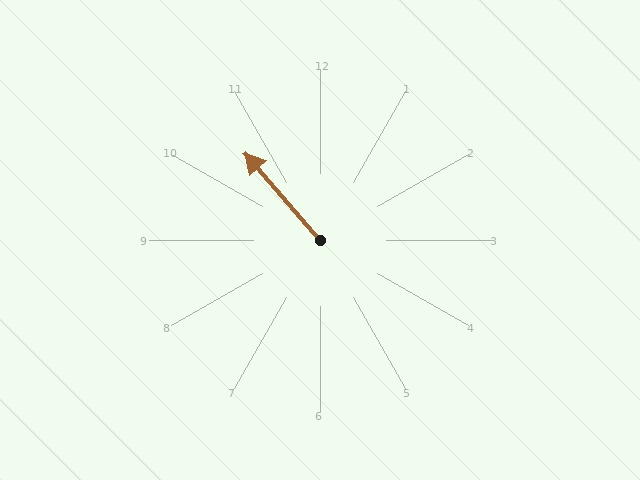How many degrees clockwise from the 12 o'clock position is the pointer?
Approximately 319 degrees.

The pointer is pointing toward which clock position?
Roughly 11 o'clock.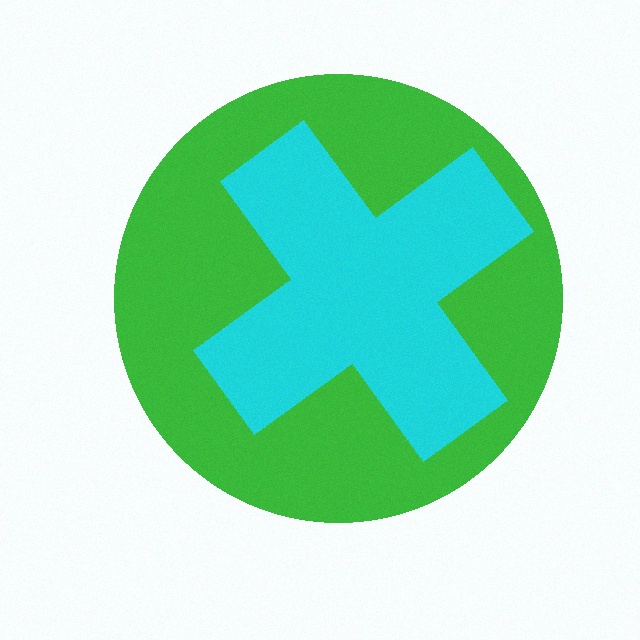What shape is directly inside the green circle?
The cyan cross.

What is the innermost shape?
The cyan cross.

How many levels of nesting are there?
2.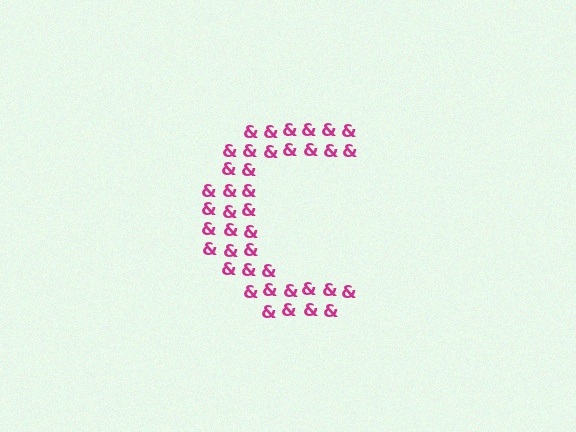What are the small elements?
The small elements are ampersands.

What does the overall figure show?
The overall figure shows the letter C.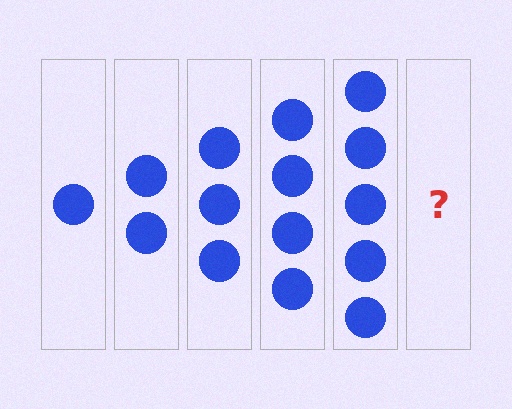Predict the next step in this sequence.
The next step is 6 circles.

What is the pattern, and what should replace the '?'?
The pattern is that each step adds one more circle. The '?' should be 6 circles.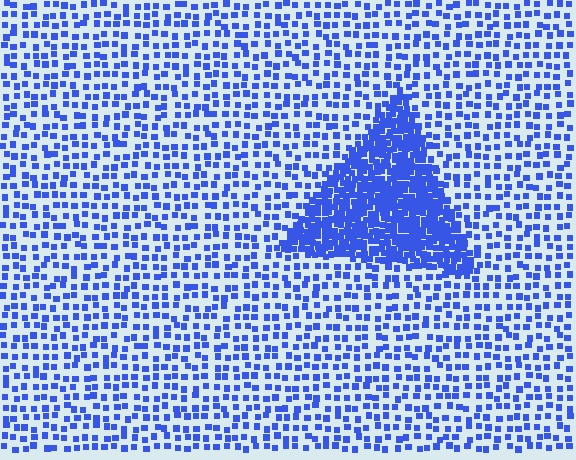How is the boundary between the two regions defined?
The boundary is defined by a change in element density (approximately 3.0x ratio). All elements are the same color, size, and shape.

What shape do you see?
I see a triangle.